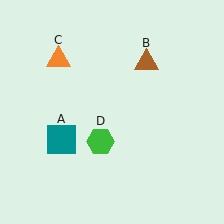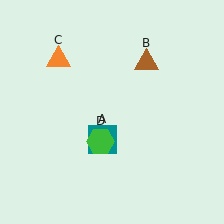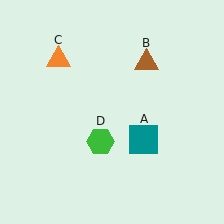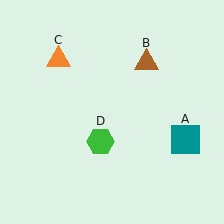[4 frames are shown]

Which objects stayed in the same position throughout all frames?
Brown triangle (object B) and orange triangle (object C) and green hexagon (object D) remained stationary.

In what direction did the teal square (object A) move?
The teal square (object A) moved right.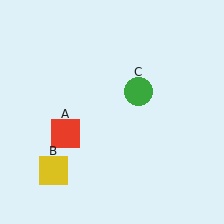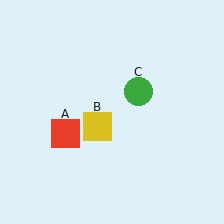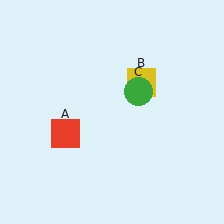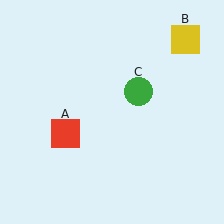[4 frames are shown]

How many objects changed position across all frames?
1 object changed position: yellow square (object B).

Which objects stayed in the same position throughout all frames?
Red square (object A) and green circle (object C) remained stationary.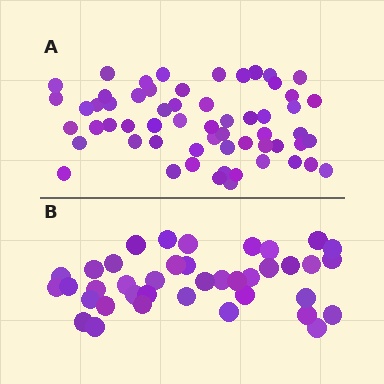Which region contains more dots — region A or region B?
Region A (the top region) has more dots.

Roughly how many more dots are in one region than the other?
Region A has approximately 20 more dots than region B.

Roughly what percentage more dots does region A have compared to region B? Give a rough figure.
About 50% more.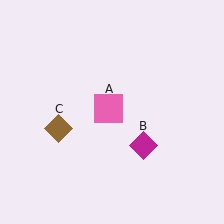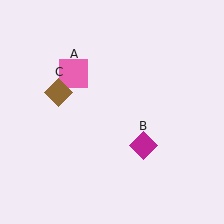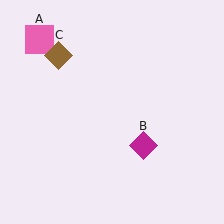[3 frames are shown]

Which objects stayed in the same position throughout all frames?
Magenta diamond (object B) remained stationary.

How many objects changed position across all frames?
2 objects changed position: pink square (object A), brown diamond (object C).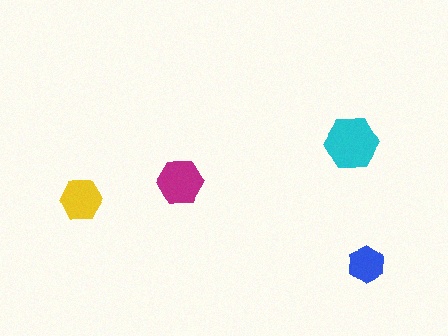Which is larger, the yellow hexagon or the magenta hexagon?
The magenta one.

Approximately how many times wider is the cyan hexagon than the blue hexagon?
About 1.5 times wider.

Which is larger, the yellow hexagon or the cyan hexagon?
The cyan one.